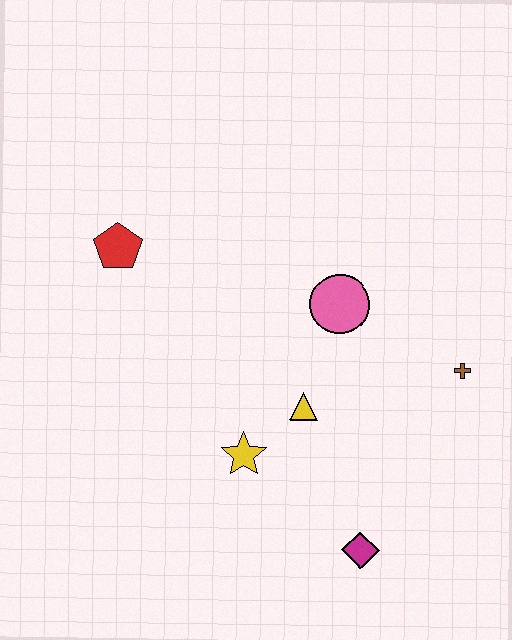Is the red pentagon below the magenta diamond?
No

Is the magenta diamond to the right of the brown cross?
No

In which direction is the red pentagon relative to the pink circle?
The red pentagon is to the left of the pink circle.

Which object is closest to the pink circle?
The yellow triangle is closest to the pink circle.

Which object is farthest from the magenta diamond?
The red pentagon is farthest from the magenta diamond.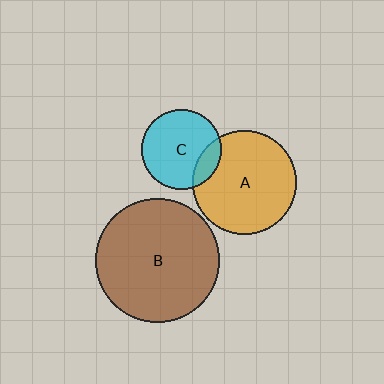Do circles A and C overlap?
Yes.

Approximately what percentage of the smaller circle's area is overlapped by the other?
Approximately 15%.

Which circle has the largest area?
Circle B (brown).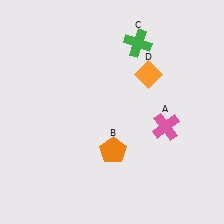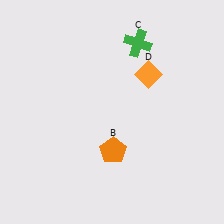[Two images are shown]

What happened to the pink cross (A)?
The pink cross (A) was removed in Image 2. It was in the bottom-right area of Image 1.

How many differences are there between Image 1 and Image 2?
There is 1 difference between the two images.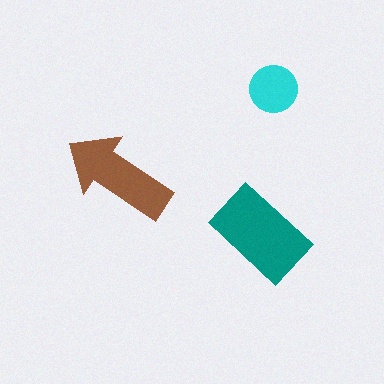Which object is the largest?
The teal rectangle.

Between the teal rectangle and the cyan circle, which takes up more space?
The teal rectangle.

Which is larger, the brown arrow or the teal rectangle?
The teal rectangle.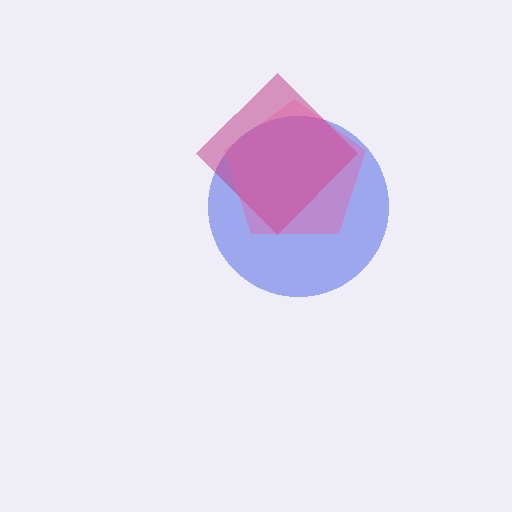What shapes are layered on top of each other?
The layered shapes are: a blue circle, a magenta diamond, a pink pentagon.